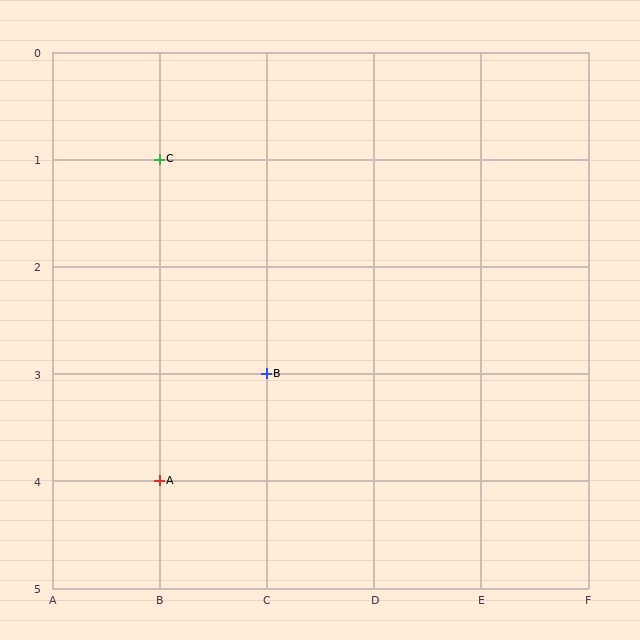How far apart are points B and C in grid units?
Points B and C are 1 column and 2 rows apart (about 2.2 grid units diagonally).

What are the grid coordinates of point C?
Point C is at grid coordinates (B, 1).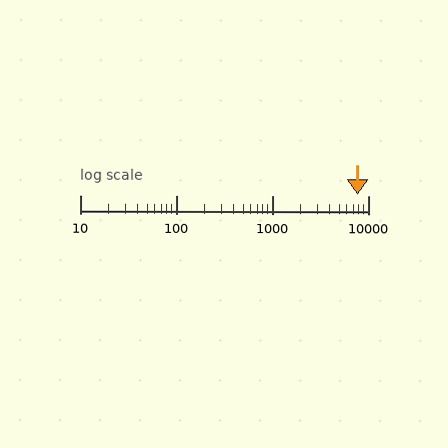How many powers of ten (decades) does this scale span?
The scale spans 3 decades, from 10 to 10000.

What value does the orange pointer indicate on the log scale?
The pointer indicates approximately 7700.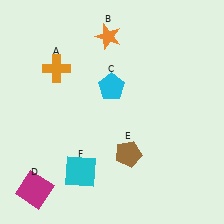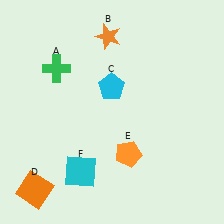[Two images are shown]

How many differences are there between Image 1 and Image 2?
There are 3 differences between the two images.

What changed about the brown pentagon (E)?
In Image 1, E is brown. In Image 2, it changed to orange.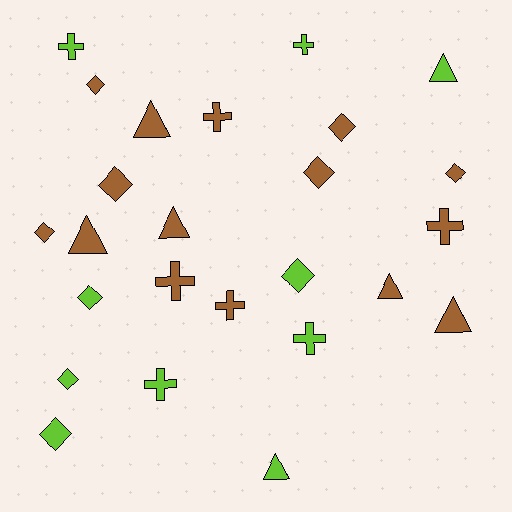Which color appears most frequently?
Brown, with 15 objects.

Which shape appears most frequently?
Diamond, with 10 objects.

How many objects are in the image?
There are 25 objects.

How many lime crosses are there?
There are 4 lime crosses.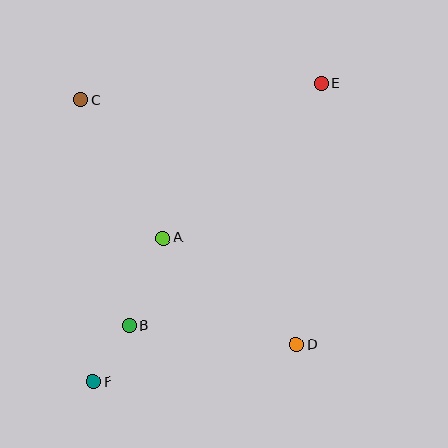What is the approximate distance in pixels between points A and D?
The distance between A and D is approximately 170 pixels.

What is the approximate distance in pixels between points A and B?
The distance between A and B is approximately 94 pixels.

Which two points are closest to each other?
Points B and F are closest to each other.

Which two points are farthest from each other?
Points E and F are farthest from each other.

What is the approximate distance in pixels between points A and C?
The distance between A and C is approximately 161 pixels.